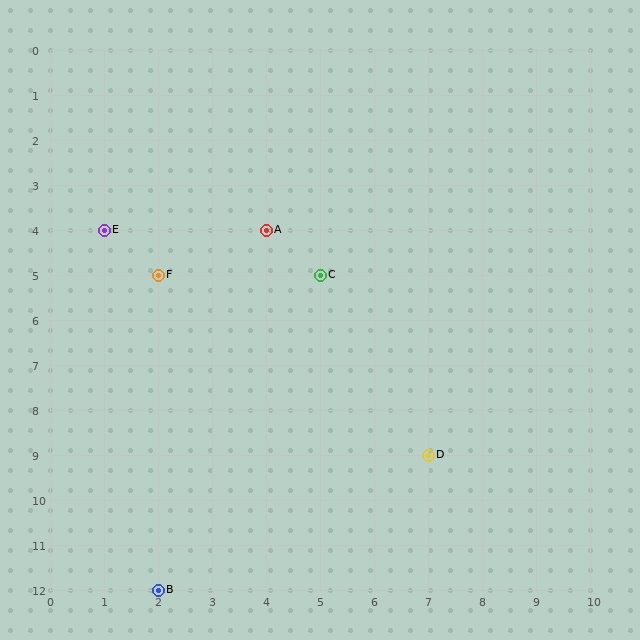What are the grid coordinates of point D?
Point D is at grid coordinates (7, 9).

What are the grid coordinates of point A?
Point A is at grid coordinates (4, 4).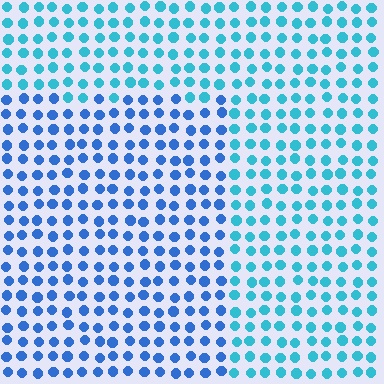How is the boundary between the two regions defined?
The boundary is defined purely by a slight shift in hue (about 30 degrees). Spacing, size, and orientation are identical on both sides.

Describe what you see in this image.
The image is filled with small cyan elements in a uniform arrangement. A rectangle-shaped region is visible where the elements are tinted to a slightly different hue, forming a subtle color boundary.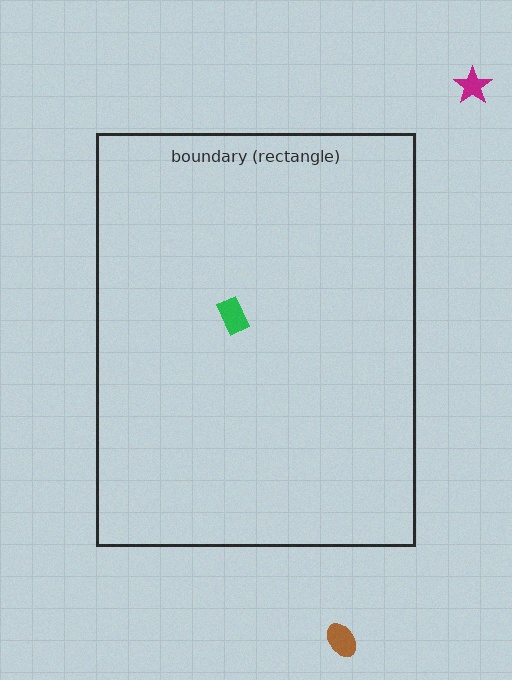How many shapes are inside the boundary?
1 inside, 2 outside.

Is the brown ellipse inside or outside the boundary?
Outside.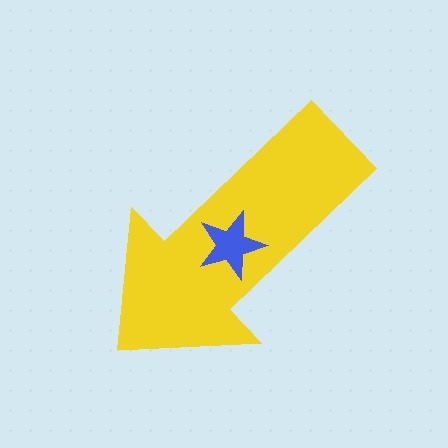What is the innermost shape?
The blue star.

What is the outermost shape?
The yellow arrow.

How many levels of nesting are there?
2.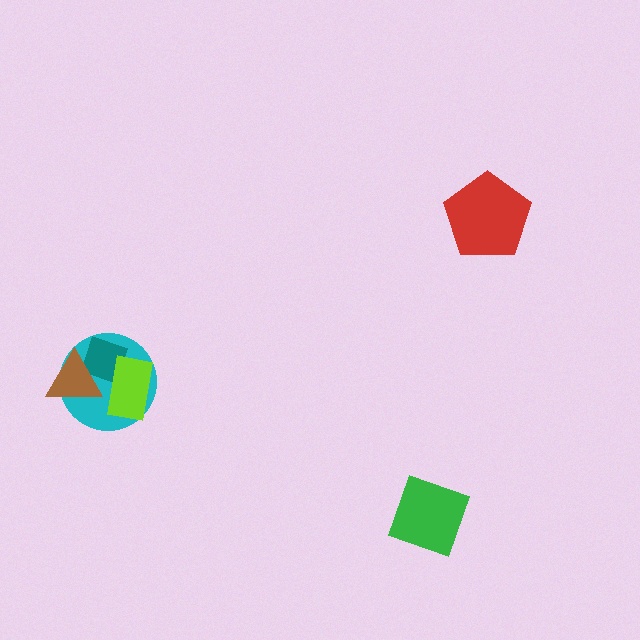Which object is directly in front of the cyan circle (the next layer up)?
The teal diamond is directly in front of the cyan circle.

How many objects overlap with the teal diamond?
3 objects overlap with the teal diamond.